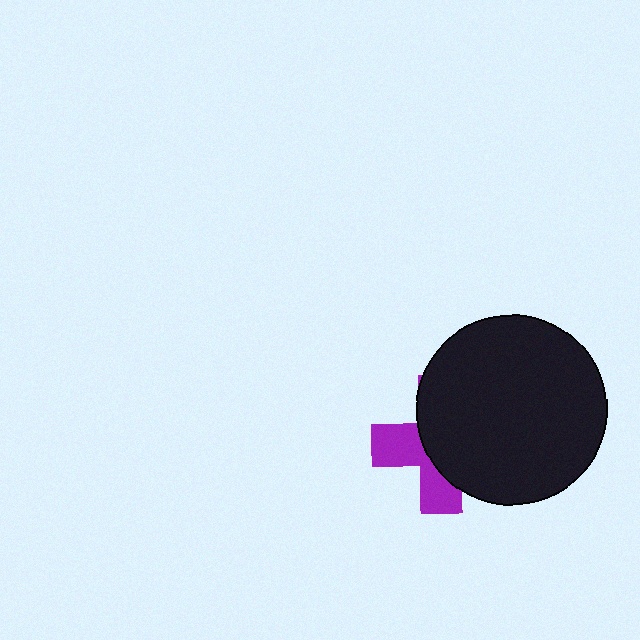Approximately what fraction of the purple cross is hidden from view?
Roughly 62% of the purple cross is hidden behind the black circle.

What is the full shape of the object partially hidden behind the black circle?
The partially hidden object is a purple cross.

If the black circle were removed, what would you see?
You would see the complete purple cross.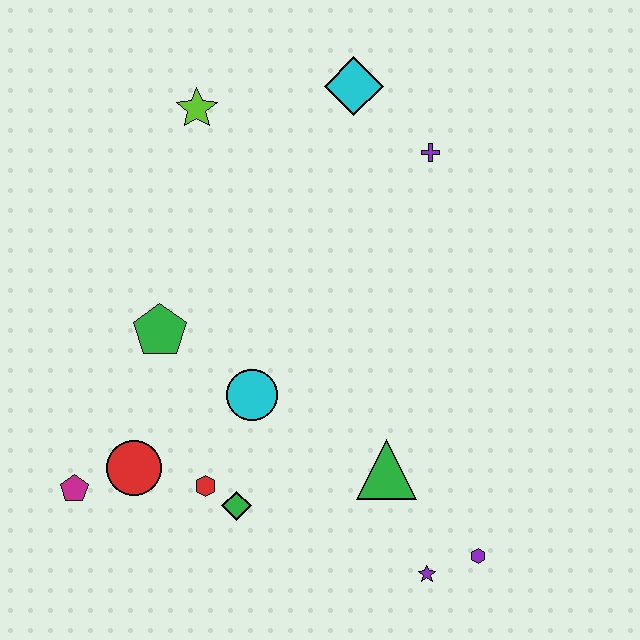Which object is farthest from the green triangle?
The lime star is farthest from the green triangle.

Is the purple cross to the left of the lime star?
No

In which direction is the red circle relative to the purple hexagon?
The red circle is to the left of the purple hexagon.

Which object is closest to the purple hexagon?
The purple star is closest to the purple hexagon.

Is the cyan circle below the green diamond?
No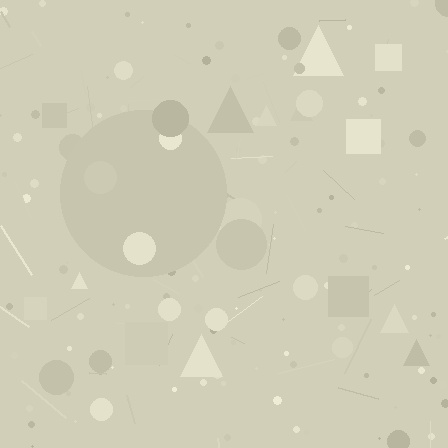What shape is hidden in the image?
A circle is hidden in the image.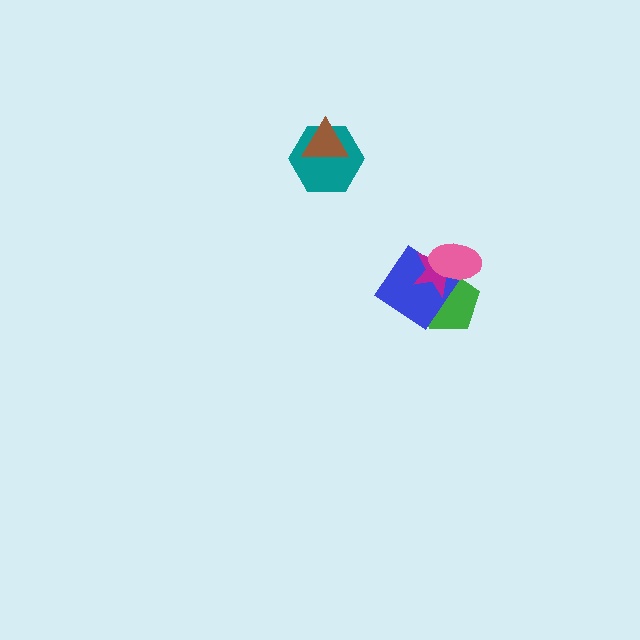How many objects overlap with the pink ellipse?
3 objects overlap with the pink ellipse.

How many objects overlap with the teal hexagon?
1 object overlaps with the teal hexagon.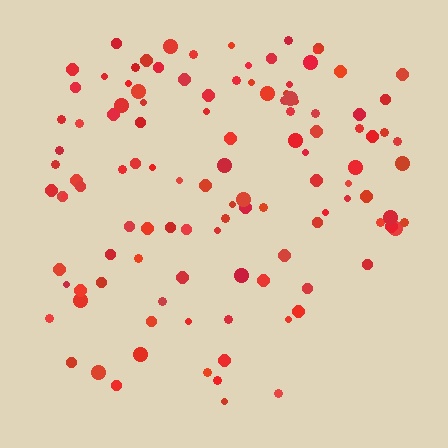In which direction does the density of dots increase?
From bottom to top, with the top side densest.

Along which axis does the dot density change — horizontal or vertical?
Vertical.